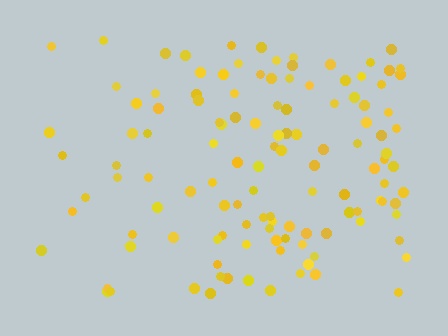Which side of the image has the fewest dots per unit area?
The left.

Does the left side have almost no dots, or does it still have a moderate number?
Still a moderate number, just noticeably fewer than the right.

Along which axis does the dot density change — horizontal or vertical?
Horizontal.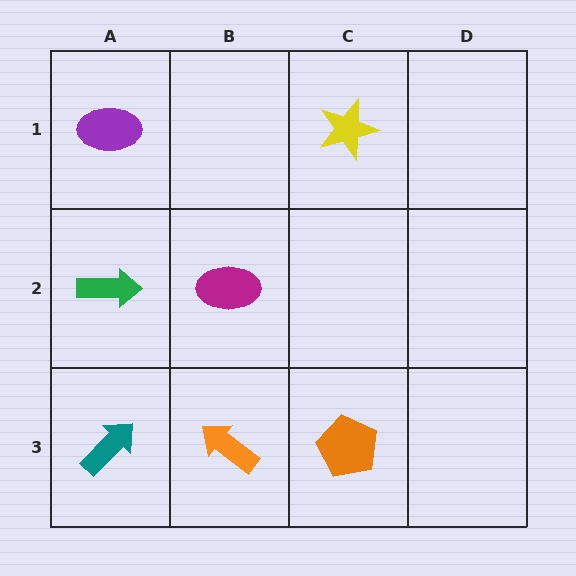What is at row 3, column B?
An orange arrow.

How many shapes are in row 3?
3 shapes.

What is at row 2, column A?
A green arrow.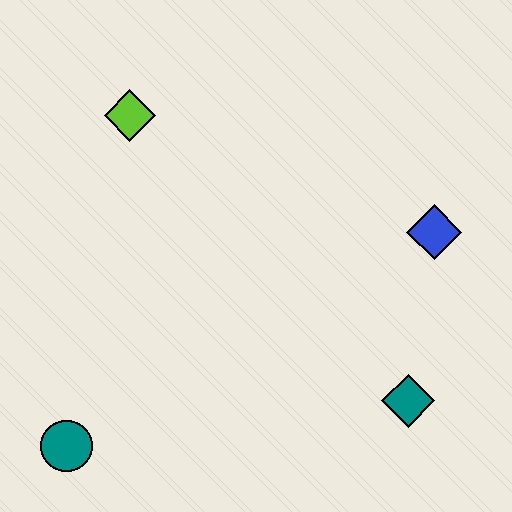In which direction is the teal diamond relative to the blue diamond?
The teal diamond is below the blue diamond.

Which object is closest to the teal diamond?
The blue diamond is closest to the teal diamond.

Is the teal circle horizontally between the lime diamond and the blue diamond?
No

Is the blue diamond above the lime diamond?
No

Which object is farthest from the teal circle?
The blue diamond is farthest from the teal circle.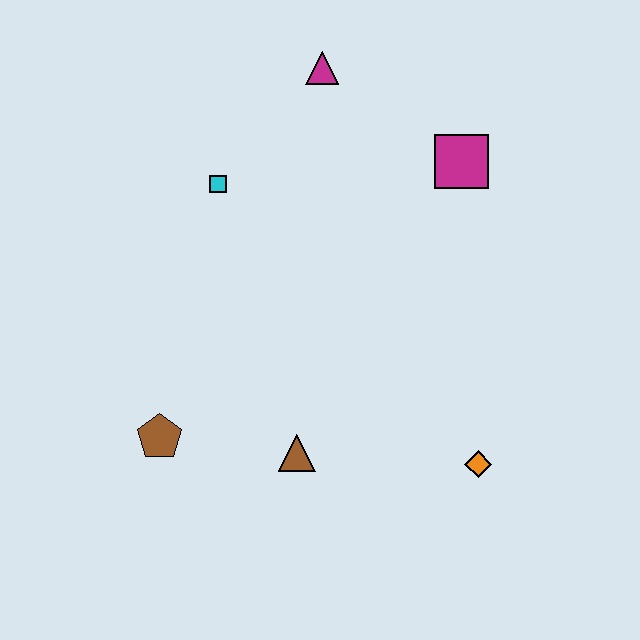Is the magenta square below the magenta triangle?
Yes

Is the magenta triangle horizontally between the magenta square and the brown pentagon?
Yes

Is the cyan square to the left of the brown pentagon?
No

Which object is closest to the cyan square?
The magenta triangle is closest to the cyan square.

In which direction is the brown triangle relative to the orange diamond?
The brown triangle is to the left of the orange diamond.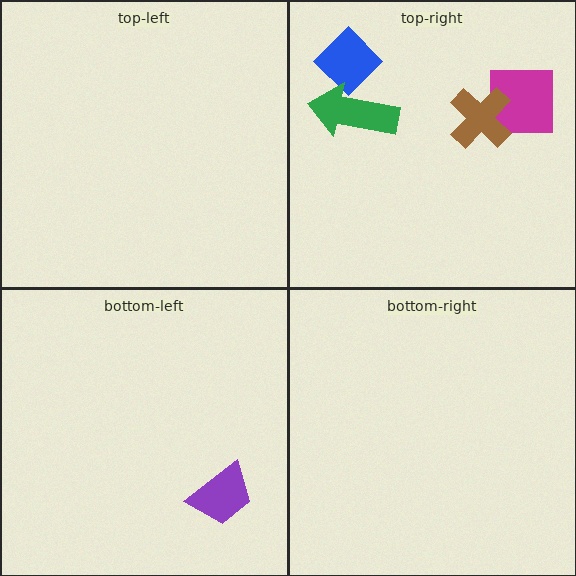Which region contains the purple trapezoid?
The bottom-left region.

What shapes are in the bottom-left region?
The purple trapezoid.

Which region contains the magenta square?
The top-right region.